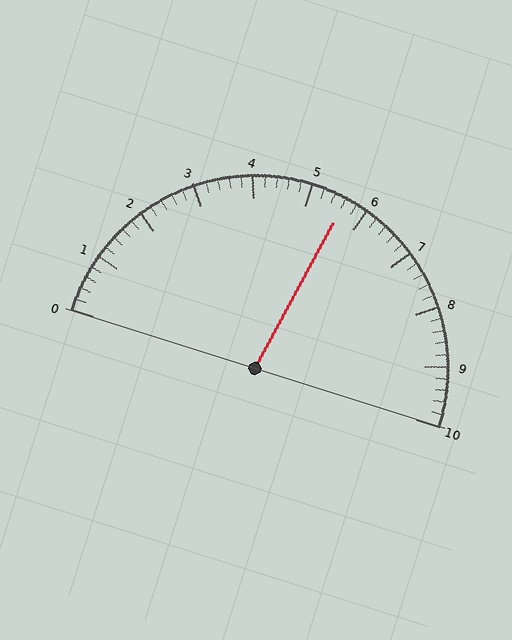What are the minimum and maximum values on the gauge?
The gauge ranges from 0 to 10.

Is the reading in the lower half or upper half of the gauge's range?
The reading is in the upper half of the range (0 to 10).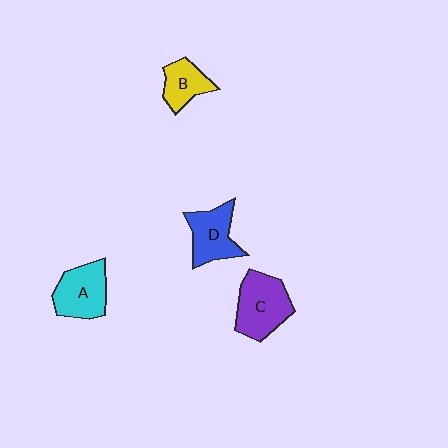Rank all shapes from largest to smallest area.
From largest to smallest: C (purple), A (cyan), D (blue), B (yellow).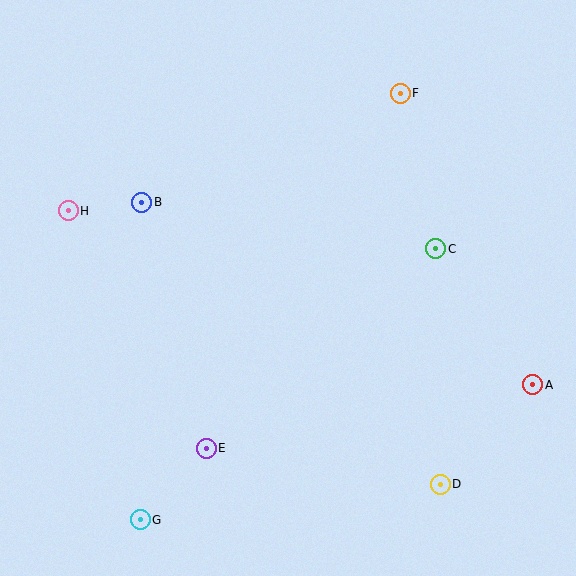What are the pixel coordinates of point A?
Point A is at (533, 385).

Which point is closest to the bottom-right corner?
Point D is closest to the bottom-right corner.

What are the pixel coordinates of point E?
Point E is at (206, 448).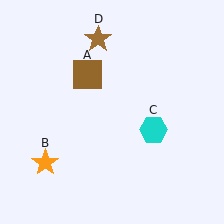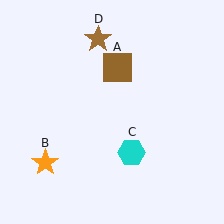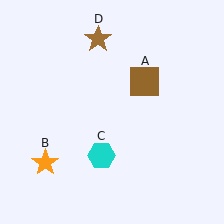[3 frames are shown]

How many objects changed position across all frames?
2 objects changed position: brown square (object A), cyan hexagon (object C).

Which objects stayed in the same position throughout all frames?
Orange star (object B) and brown star (object D) remained stationary.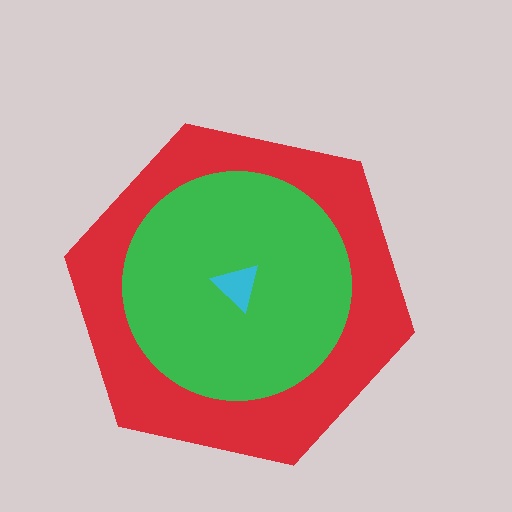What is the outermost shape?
The red hexagon.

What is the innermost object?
The cyan triangle.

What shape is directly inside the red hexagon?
The green circle.